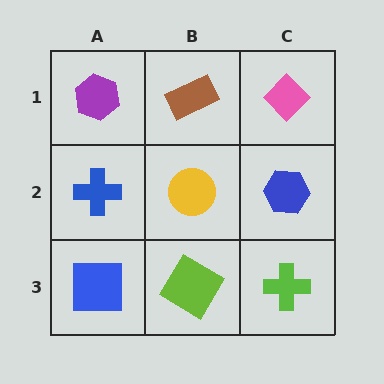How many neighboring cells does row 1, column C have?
2.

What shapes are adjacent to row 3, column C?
A blue hexagon (row 2, column C), a lime diamond (row 3, column B).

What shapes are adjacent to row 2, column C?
A pink diamond (row 1, column C), a lime cross (row 3, column C), a yellow circle (row 2, column B).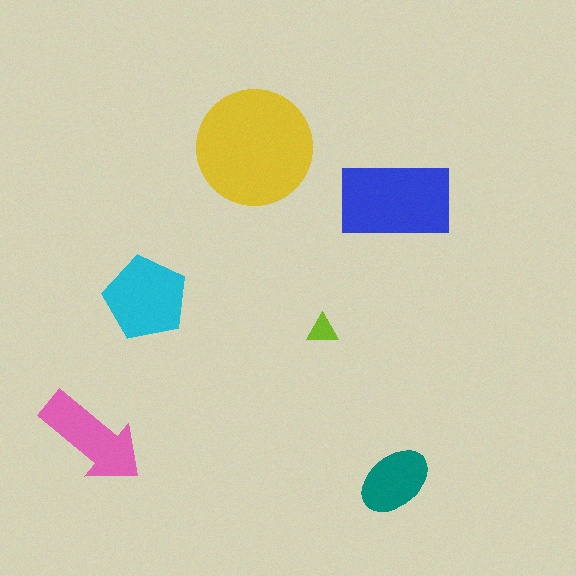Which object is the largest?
The yellow circle.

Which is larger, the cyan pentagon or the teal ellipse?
The cyan pentagon.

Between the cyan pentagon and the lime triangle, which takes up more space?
The cyan pentagon.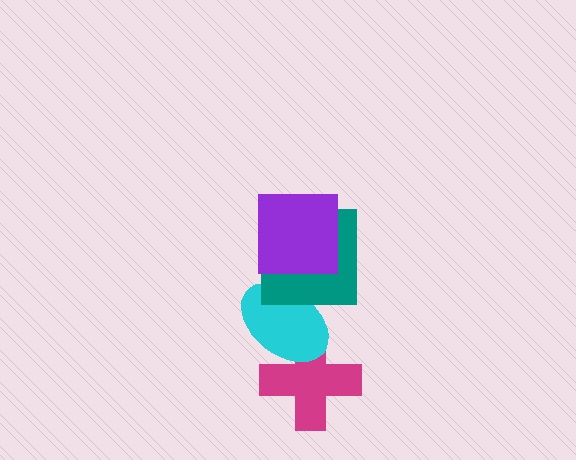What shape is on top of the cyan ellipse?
The teal square is on top of the cyan ellipse.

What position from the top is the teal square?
The teal square is 2nd from the top.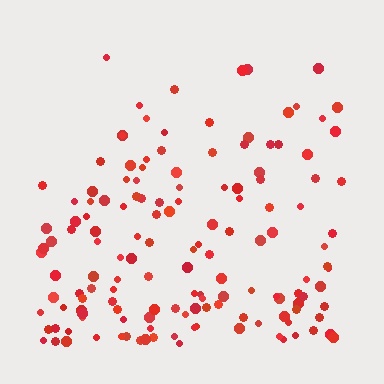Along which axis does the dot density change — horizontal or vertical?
Vertical.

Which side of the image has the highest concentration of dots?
The bottom.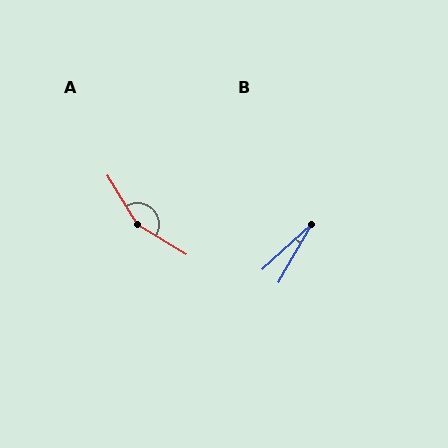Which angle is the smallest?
B, at approximately 18 degrees.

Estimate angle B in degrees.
Approximately 18 degrees.